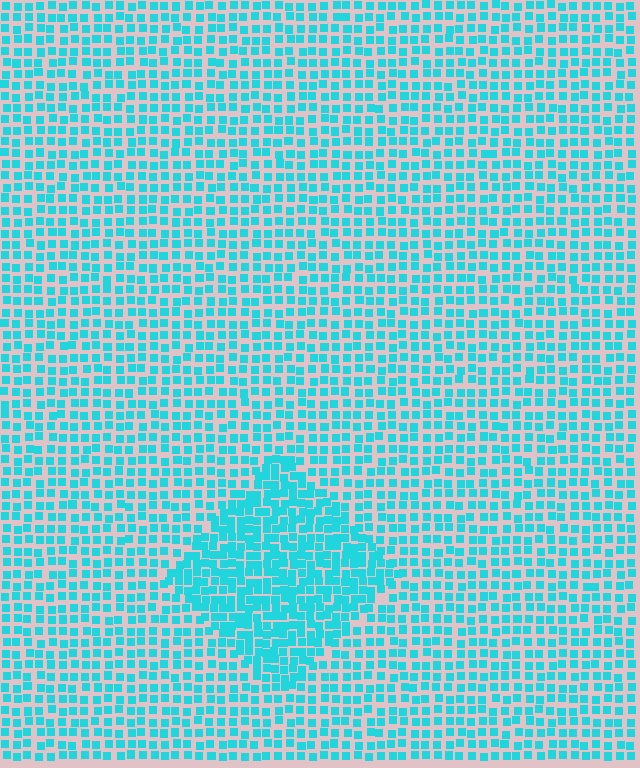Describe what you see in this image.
The image contains small cyan elements arranged at two different densities. A diamond-shaped region is visible where the elements are more densely packed than the surrounding area.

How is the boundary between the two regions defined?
The boundary is defined by a change in element density (approximately 1.7x ratio). All elements are the same color, size, and shape.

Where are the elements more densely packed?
The elements are more densely packed inside the diamond boundary.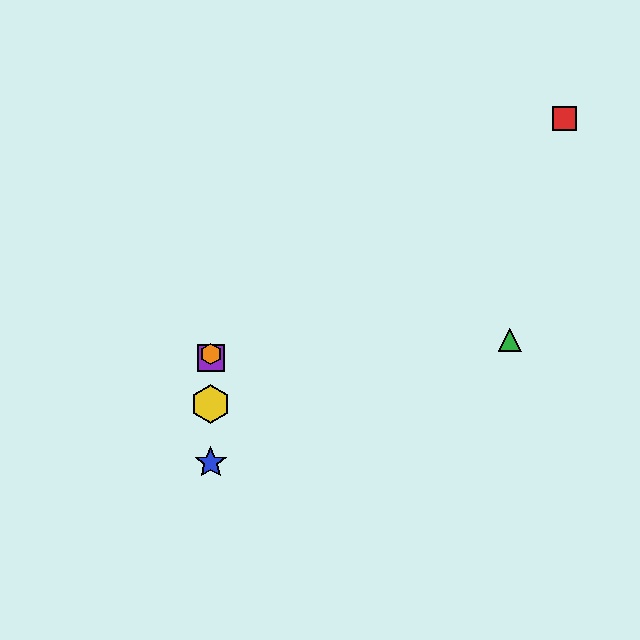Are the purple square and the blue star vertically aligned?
Yes, both are at x≈211.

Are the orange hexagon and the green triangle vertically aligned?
No, the orange hexagon is at x≈211 and the green triangle is at x≈510.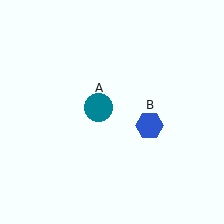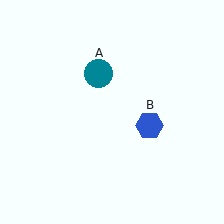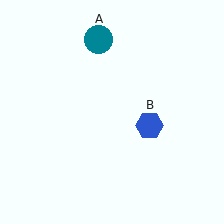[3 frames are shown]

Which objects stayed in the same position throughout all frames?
Blue hexagon (object B) remained stationary.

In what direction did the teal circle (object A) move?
The teal circle (object A) moved up.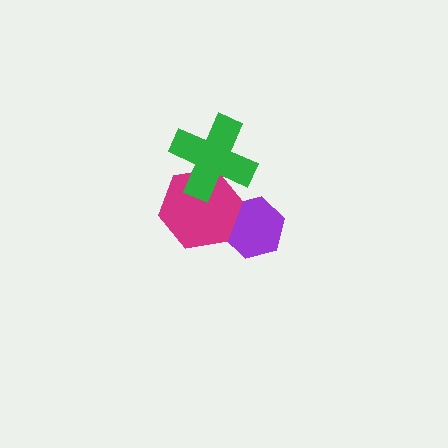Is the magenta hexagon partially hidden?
Yes, it is partially covered by another shape.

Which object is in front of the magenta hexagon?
The green cross is in front of the magenta hexagon.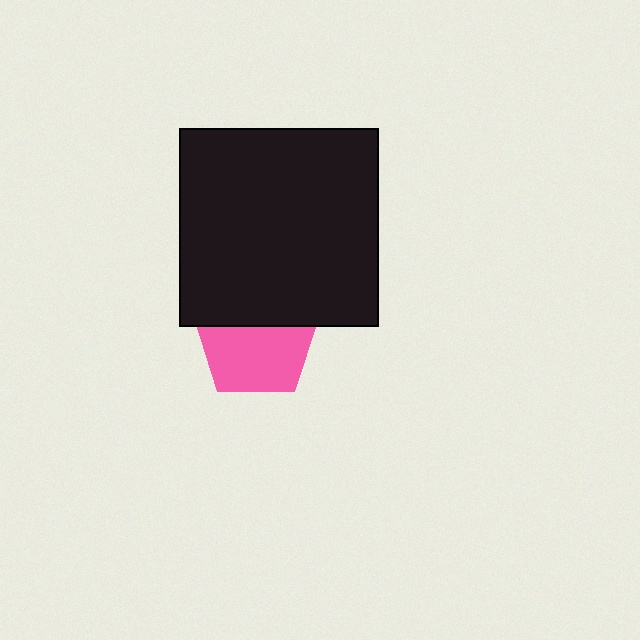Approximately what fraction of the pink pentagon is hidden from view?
Roughly 38% of the pink pentagon is hidden behind the black square.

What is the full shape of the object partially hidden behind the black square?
The partially hidden object is a pink pentagon.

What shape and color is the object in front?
The object in front is a black square.